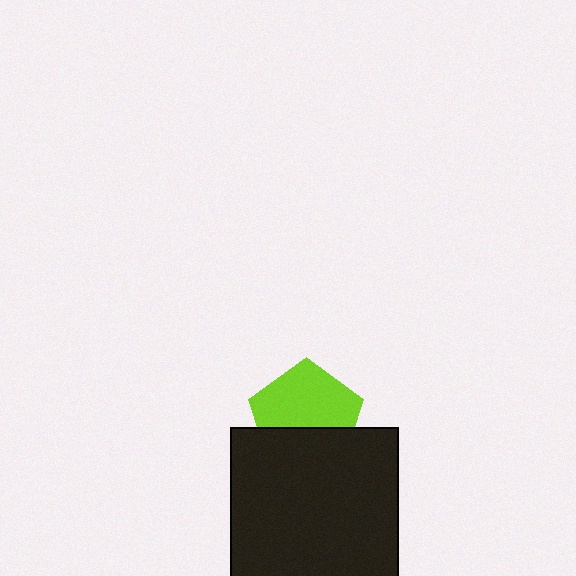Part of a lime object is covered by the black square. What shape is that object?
It is a pentagon.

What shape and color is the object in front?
The object in front is a black square.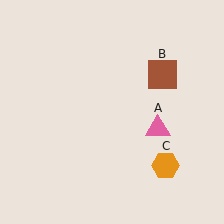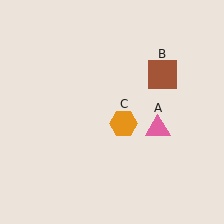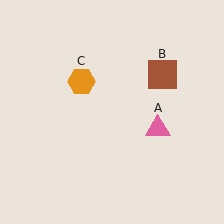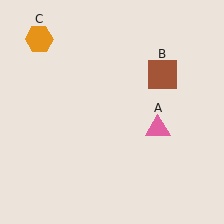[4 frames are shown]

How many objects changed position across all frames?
1 object changed position: orange hexagon (object C).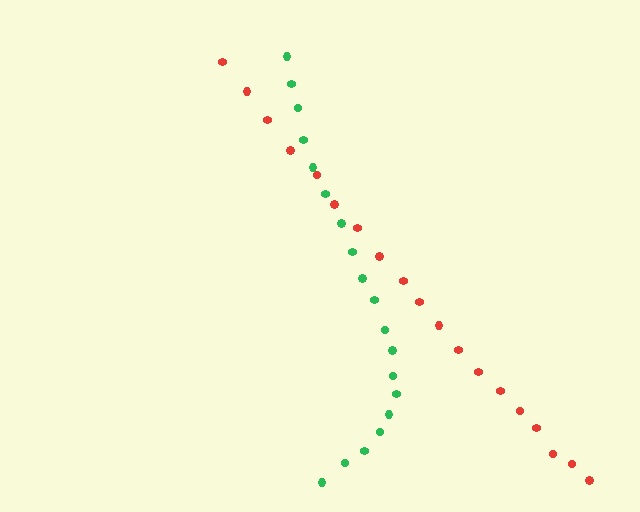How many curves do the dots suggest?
There are 2 distinct paths.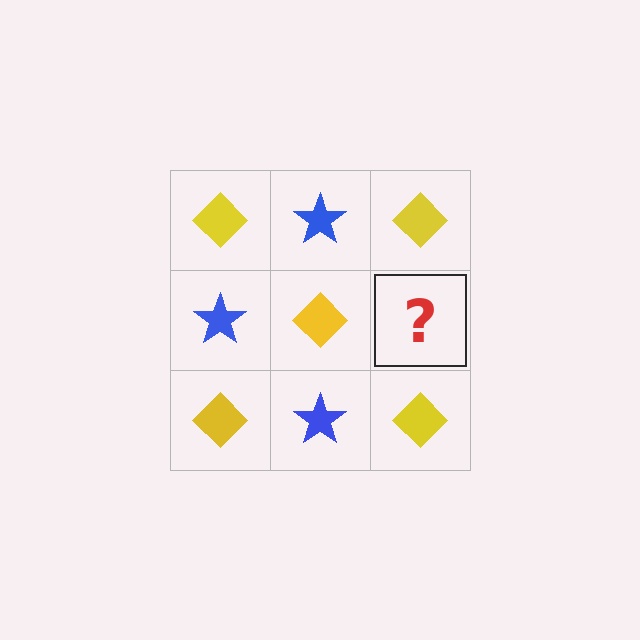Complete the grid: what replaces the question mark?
The question mark should be replaced with a blue star.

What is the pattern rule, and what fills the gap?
The rule is that it alternates yellow diamond and blue star in a checkerboard pattern. The gap should be filled with a blue star.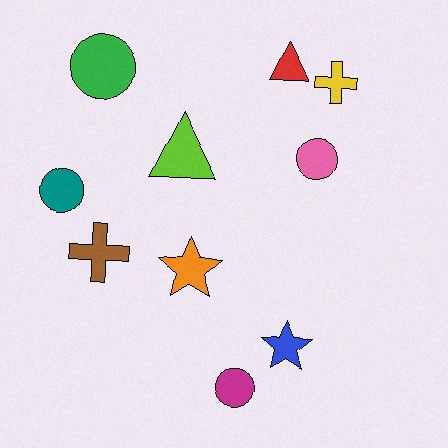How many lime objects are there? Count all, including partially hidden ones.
There is 1 lime object.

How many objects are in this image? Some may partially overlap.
There are 10 objects.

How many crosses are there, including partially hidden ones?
There are 2 crosses.